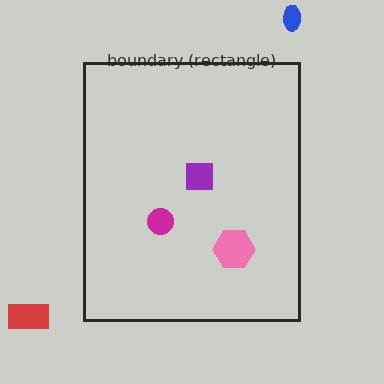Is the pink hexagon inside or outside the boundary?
Inside.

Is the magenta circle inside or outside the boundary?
Inside.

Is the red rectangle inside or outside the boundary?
Outside.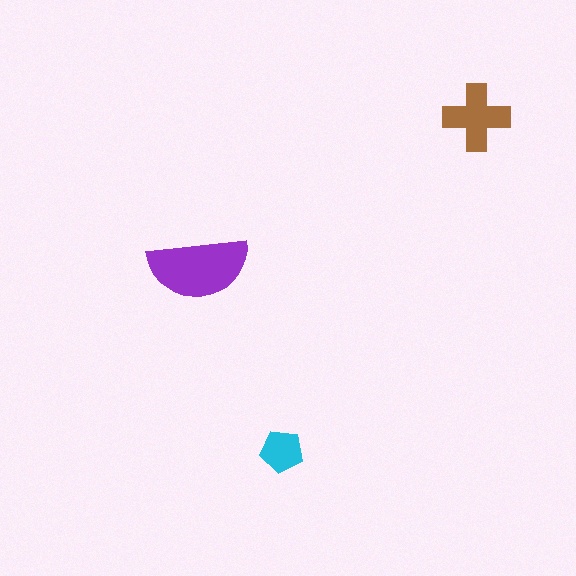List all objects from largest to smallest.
The purple semicircle, the brown cross, the cyan pentagon.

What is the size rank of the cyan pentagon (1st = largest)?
3rd.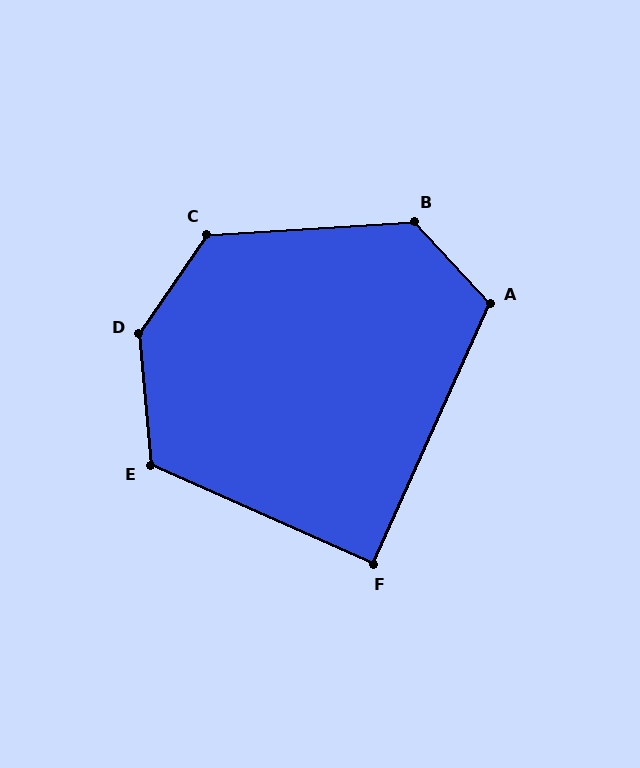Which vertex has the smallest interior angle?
F, at approximately 90 degrees.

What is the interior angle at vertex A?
Approximately 113 degrees (obtuse).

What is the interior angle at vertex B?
Approximately 129 degrees (obtuse).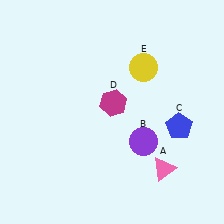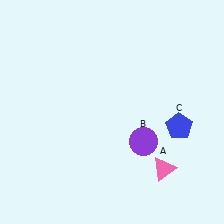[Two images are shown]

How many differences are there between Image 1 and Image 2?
There are 2 differences between the two images.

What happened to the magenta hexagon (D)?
The magenta hexagon (D) was removed in Image 2. It was in the top-right area of Image 1.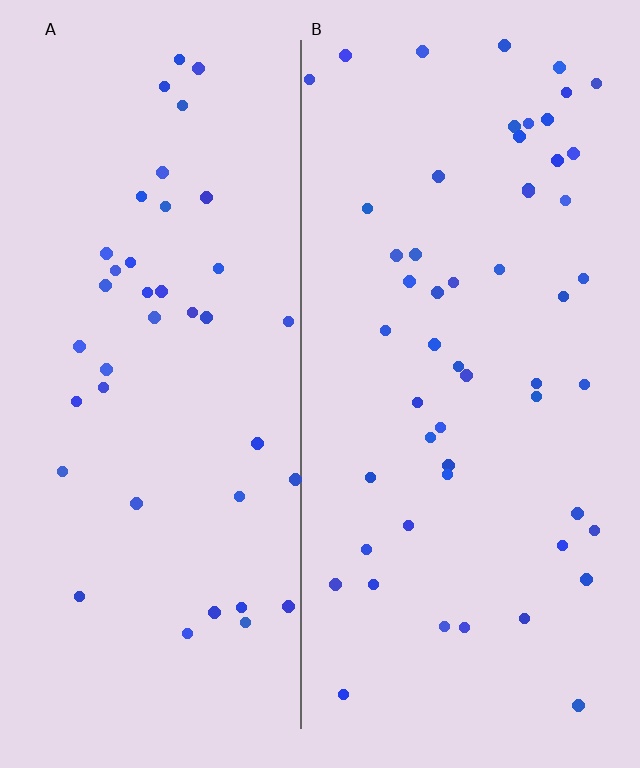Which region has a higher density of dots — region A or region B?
B (the right).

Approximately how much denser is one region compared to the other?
Approximately 1.3× — region B over region A.